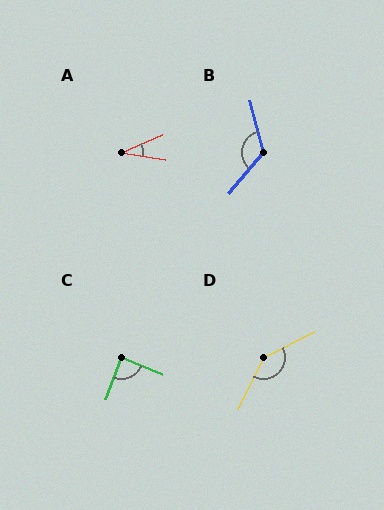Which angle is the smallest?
A, at approximately 33 degrees.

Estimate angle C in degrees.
Approximately 88 degrees.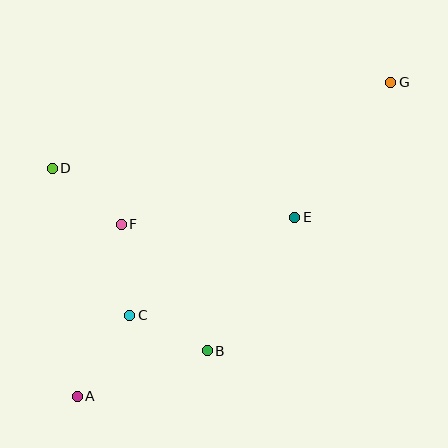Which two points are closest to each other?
Points B and C are closest to each other.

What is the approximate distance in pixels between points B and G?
The distance between B and G is approximately 326 pixels.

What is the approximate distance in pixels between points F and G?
The distance between F and G is approximately 305 pixels.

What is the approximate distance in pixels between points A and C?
The distance between A and C is approximately 96 pixels.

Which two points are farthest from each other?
Points A and G are farthest from each other.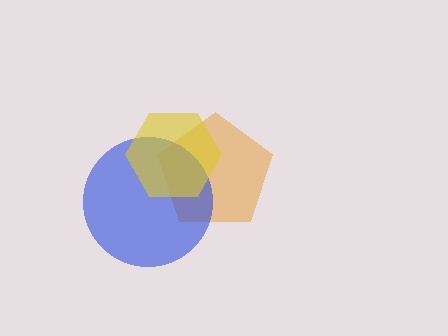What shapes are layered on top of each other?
The layered shapes are: an orange pentagon, a blue circle, a yellow hexagon.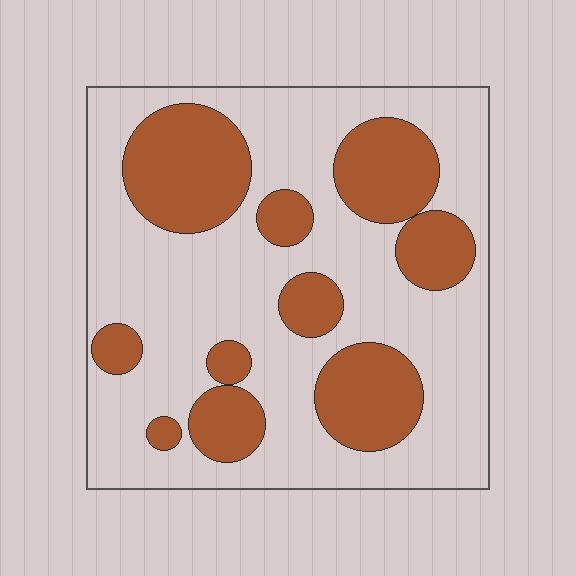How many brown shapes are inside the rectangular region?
10.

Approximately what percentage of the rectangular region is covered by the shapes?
Approximately 30%.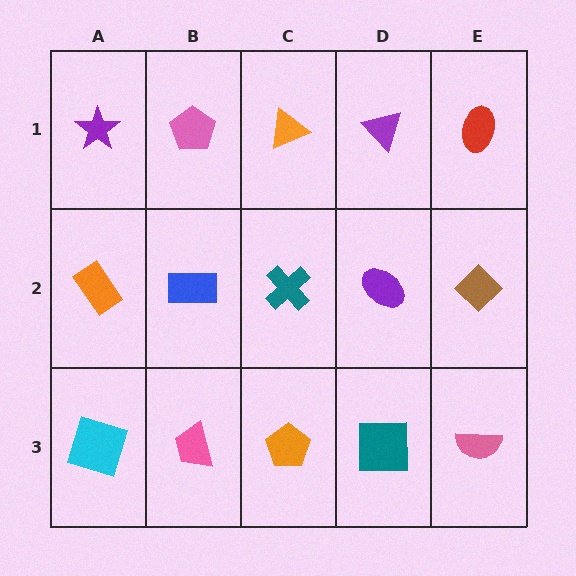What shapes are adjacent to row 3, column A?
An orange rectangle (row 2, column A), a pink trapezoid (row 3, column B).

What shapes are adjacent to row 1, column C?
A teal cross (row 2, column C), a pink pentagon (row 1, column B), a purple triangle (row 1, column D).